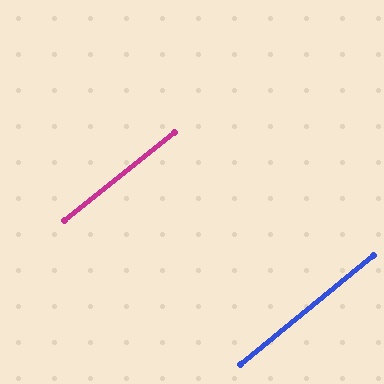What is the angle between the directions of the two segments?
Approximately 0 degrees.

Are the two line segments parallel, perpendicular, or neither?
Parallel — their directions differ by only 0.5°.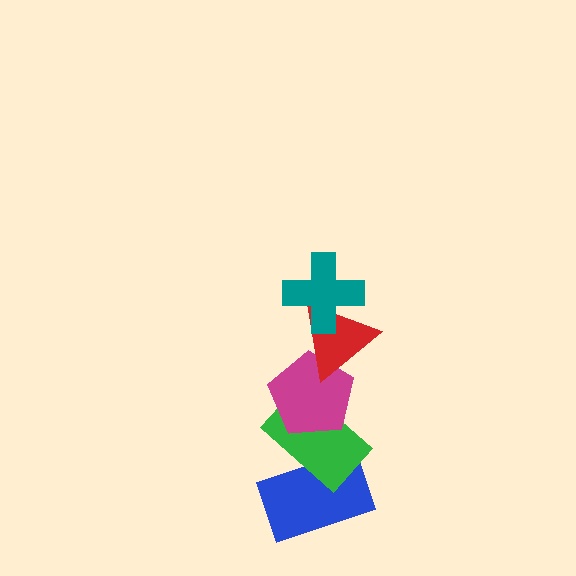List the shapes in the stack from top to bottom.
From top to bottom: the teal cross, the red triangle, the magenta pentagon, the green rectangle, the blue rectangle.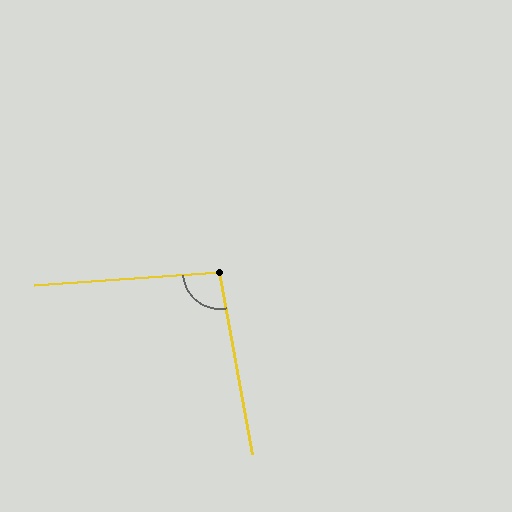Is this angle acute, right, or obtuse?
It is obtuse.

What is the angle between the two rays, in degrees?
Approximately 96 degrees.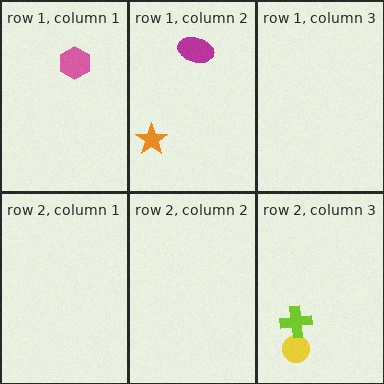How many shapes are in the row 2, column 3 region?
2.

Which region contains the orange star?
The row 1, column 2 region.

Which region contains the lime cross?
The row 2, column 3 region.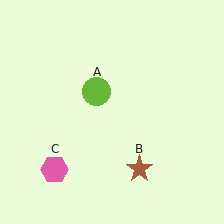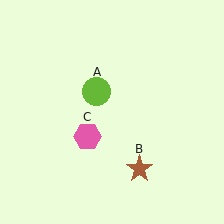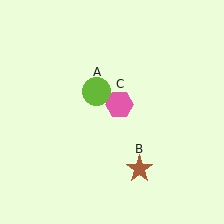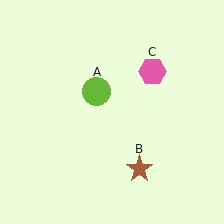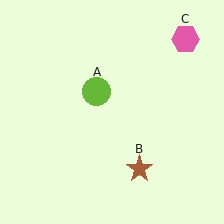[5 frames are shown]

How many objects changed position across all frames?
1 object changed position: pink hexagon (object C).